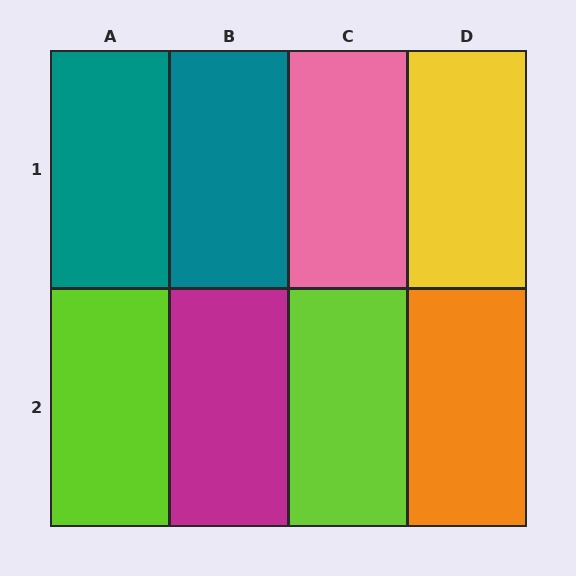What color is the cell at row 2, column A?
Lime.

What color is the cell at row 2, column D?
Orange.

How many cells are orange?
1 cell is orange.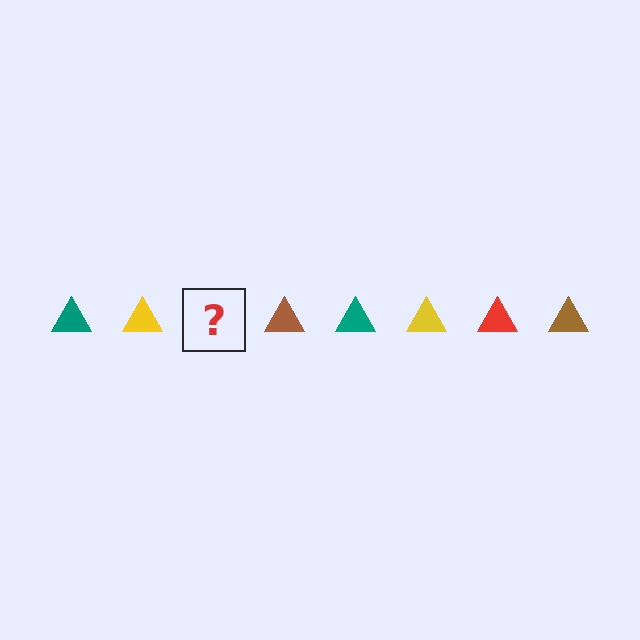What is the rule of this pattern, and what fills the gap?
The rule is that the pattern cycles through teal, yellow, red, brown triangles. The gap should be filled with a red triangle.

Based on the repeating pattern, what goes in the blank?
The blank should be a red triangle.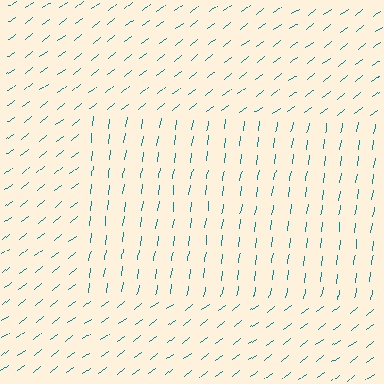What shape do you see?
I see a rectangle.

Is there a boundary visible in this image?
Yes, there is a texture boundary formed by a change in line orientation.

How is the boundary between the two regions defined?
The boundary is defined purely by a change in line orientation (approximately 45 degrees difference). All lines are the same color and thickness.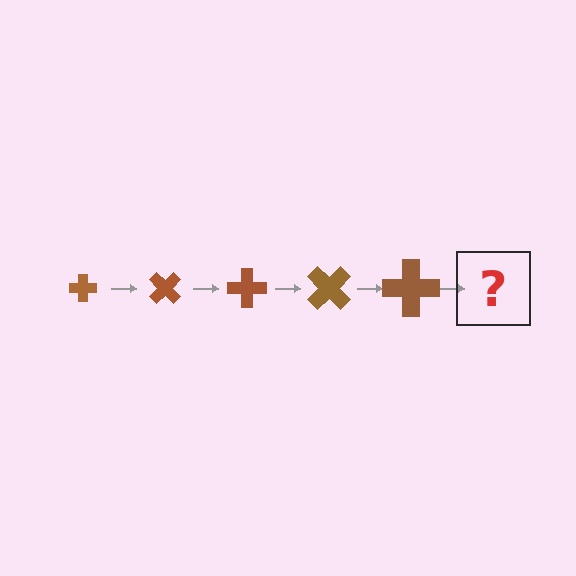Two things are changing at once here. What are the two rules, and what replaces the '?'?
The two rules are that the cross grows larger each step and it rotates 45 degrees each step. The '?' should be a cross, larger than the previous one and rotated 225 degrees from the start.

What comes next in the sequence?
The next element should be a cross, larger than the previous one and rotated 225 degrees from the start.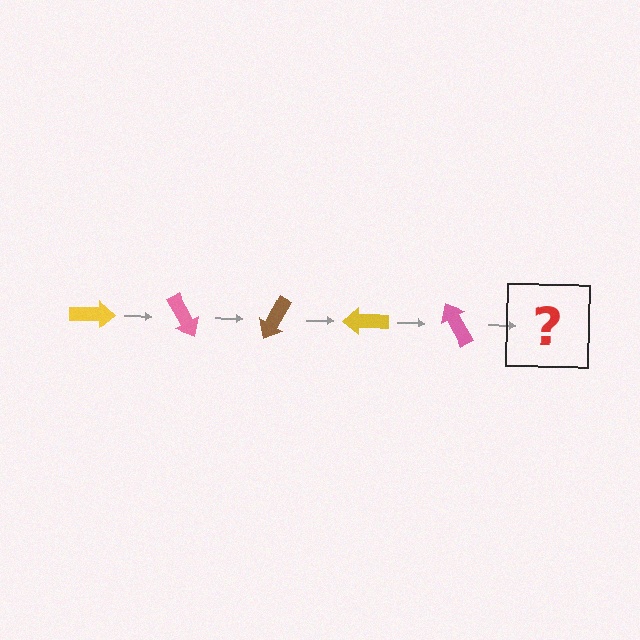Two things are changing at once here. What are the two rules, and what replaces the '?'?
The two rules are that it rotates 60 degrees each step and the color cycles through yellow, pink, and brown. The '?' should be a brown arrow, rotated 300 degrees from the start.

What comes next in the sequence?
The next element should be a brown arrow, rotated 300 degrees from the start.